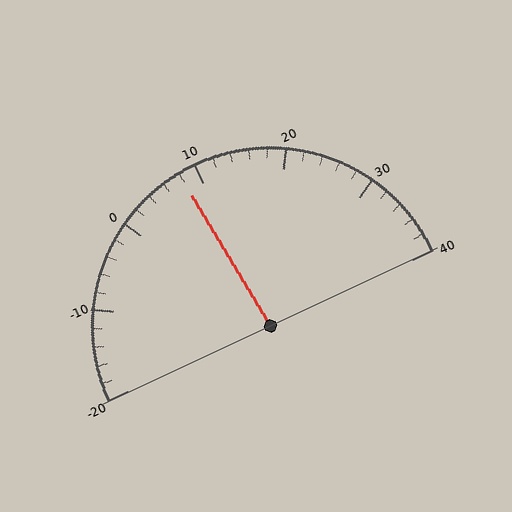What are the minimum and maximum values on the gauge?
The gauge ranges from -20 to 40.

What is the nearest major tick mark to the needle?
The nearest major tick mark is 10.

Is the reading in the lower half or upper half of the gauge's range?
The reading is in the lower half of the range (-20 to 40).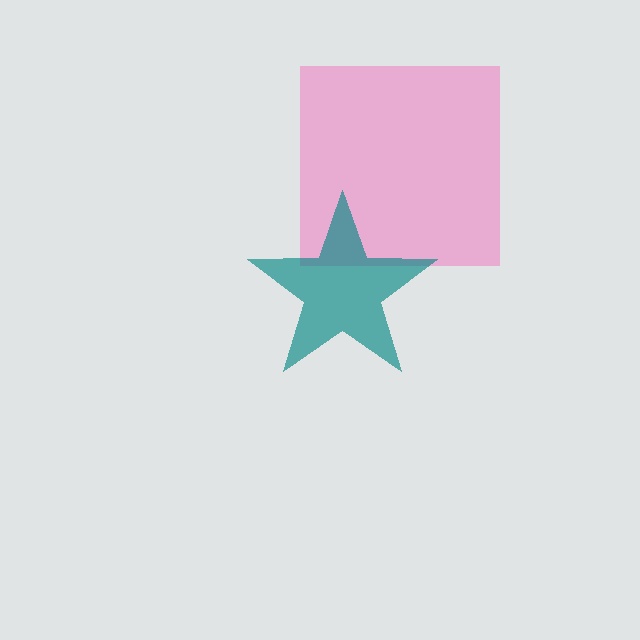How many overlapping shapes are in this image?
There are 2 overlapping shapes in the image.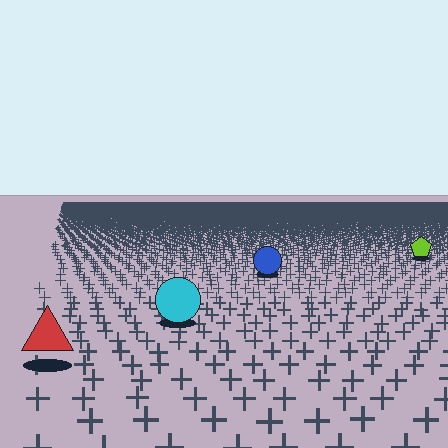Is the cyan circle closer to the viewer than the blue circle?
Yes. The cyan circle is closer — you can tell from the texture gradient: the ground texture is coarser near it.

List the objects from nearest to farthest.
From nearest to farthest: the red triangle, the cyan circle, the blue circle, the lime pentagon.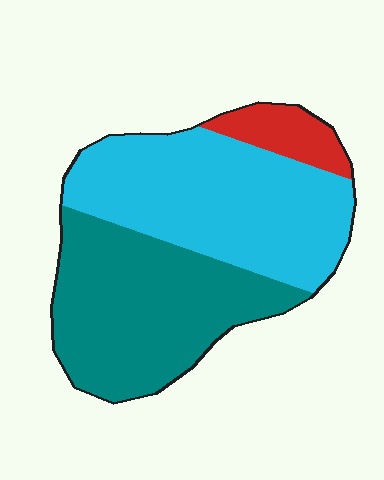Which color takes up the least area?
Red, at roughly 10%.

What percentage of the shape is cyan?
Cyan covers roughly 45% of the shape.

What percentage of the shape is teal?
Teal covers about 45% of the shape.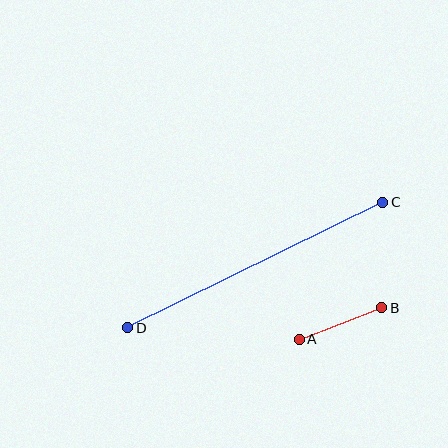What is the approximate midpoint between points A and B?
The midpoint is at approximately (340, 324) pixels.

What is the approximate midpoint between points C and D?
The midpoint is at approximately (255, 265) pixels.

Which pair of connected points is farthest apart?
Points C and D are farthest apart.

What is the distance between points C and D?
The distance is approximately 284 pixels.